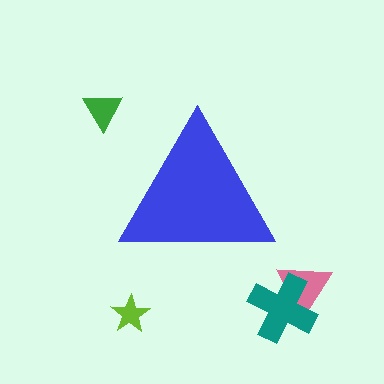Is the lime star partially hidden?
No, the lime star is fully visible.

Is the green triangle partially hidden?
No, the green triangle is fully visible.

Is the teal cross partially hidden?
No, the teal cross is fully visible.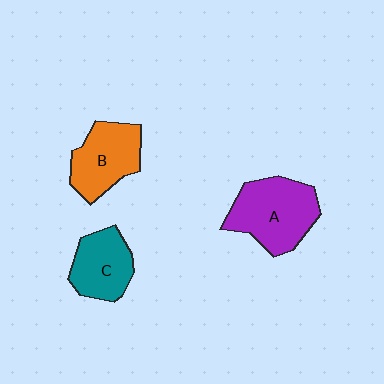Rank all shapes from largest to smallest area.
From largest to smallest: A (purple), B (orange), C (teal).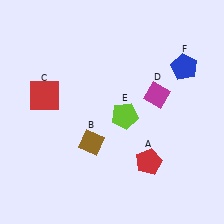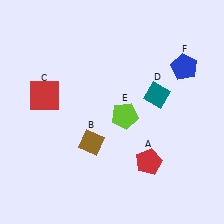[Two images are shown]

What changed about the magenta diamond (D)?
In Image 1, D is magenta. In Image 2, it changed to teal.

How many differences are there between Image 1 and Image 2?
There is 1 difference between the two images.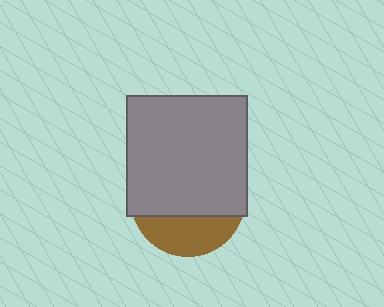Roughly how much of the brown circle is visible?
A small part of it is visible (roughly 31%).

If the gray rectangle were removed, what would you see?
You would see the complete brown circle.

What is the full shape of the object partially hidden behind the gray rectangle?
The partially hidden object is a brown circle.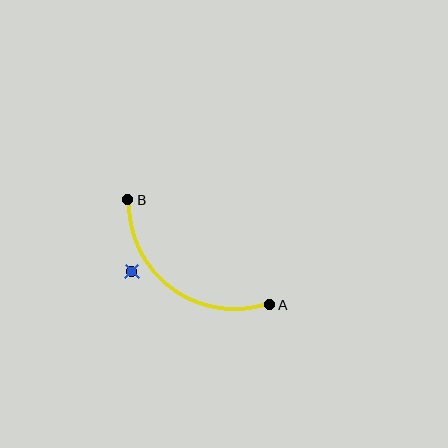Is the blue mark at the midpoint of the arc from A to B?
No — the blue mark does not lie on the arc at all. It sits slightly outside the curve.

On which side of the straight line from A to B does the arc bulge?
The arc bulges below and to the left of the straight line connecting A and B.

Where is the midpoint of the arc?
The arc midpoint is the point on the curve farthest from the straight line joining A and B. It sits below and to the left of that line.